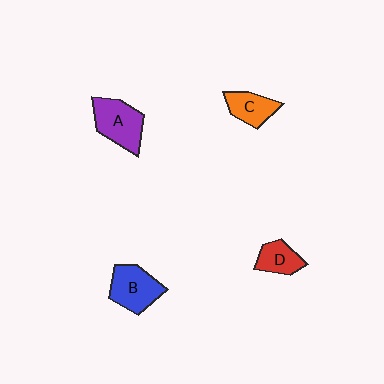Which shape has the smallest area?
Shape D (red).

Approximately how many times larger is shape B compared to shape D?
Approximately 1.6 times.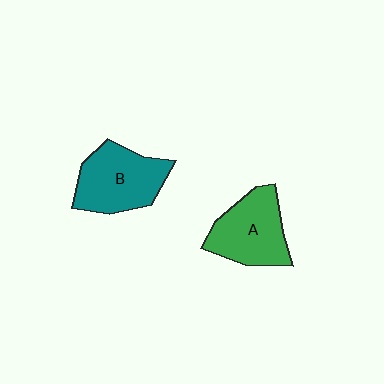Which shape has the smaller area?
Shape A (green).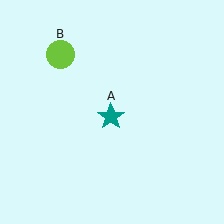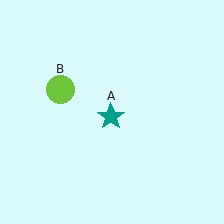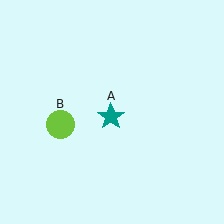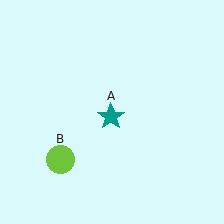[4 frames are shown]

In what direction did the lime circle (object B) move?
The lime circle (object B) moved down.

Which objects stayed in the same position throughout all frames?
Teal star (object A) remained stationary.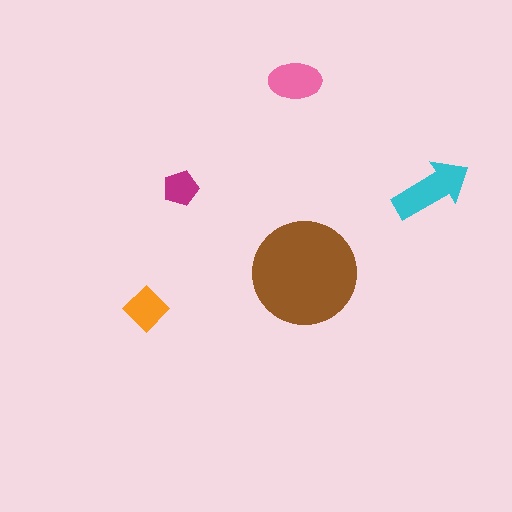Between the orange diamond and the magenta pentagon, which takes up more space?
The orange diamond.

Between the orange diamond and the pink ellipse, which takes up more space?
The pink ellipse.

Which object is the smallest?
The magenta pentagon.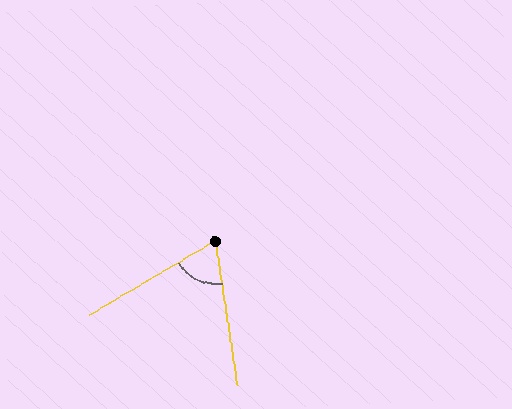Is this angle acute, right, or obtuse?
It is acute.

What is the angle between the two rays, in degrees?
Approximately 68 degrees.